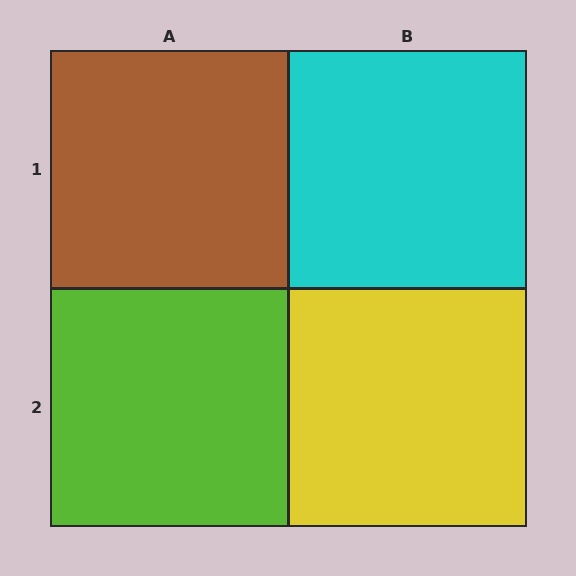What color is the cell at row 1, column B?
Cyan.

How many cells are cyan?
1 cell is cyan.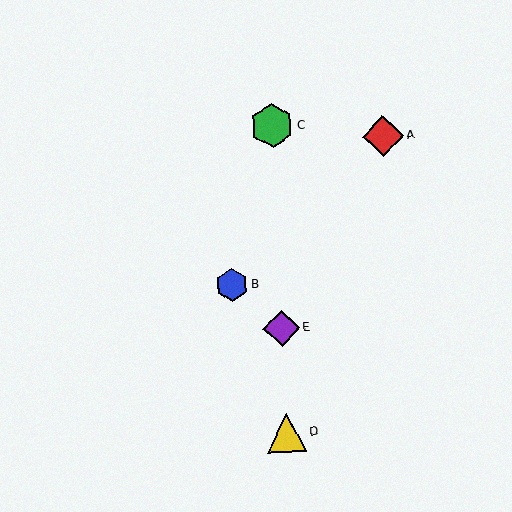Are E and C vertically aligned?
Yes, both are at x≈281.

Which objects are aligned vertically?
Objects C, D, E are aligned vertically.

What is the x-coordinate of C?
Object C is at x≈272.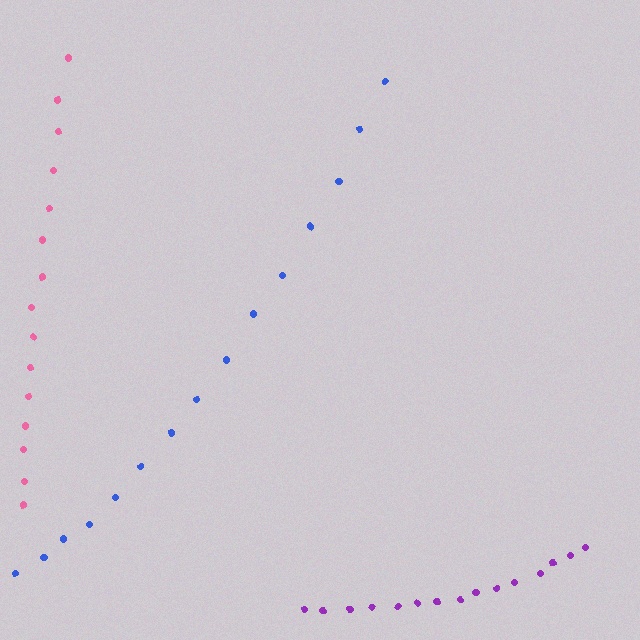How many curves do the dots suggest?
There are 3 distinct paths.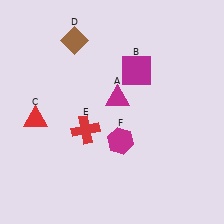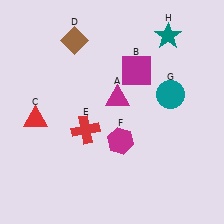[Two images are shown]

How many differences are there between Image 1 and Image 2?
There are 2 differences between the two images.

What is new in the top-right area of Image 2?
A teal star (H) was added in the top-right area of Image 2.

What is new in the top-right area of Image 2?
A teal circle (G) was added in the top-right area of Image 2.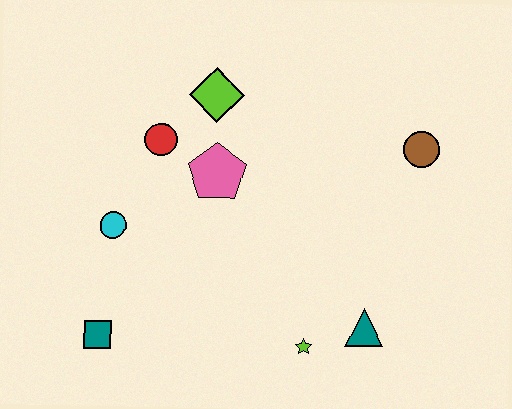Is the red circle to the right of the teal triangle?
No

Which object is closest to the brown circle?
The teal triangle is closest to the brown circle.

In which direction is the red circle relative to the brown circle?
The red circle is to the left of the brown circle.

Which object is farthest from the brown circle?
The teal square is farthest from the brown circle.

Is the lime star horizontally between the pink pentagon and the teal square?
No